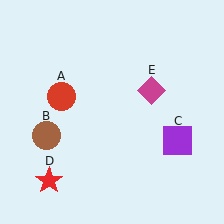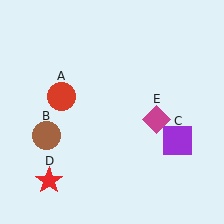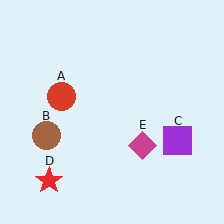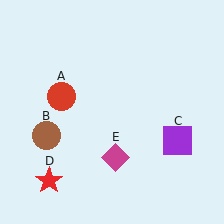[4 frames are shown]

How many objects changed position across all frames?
1 object changed position: magenta diamond (object E).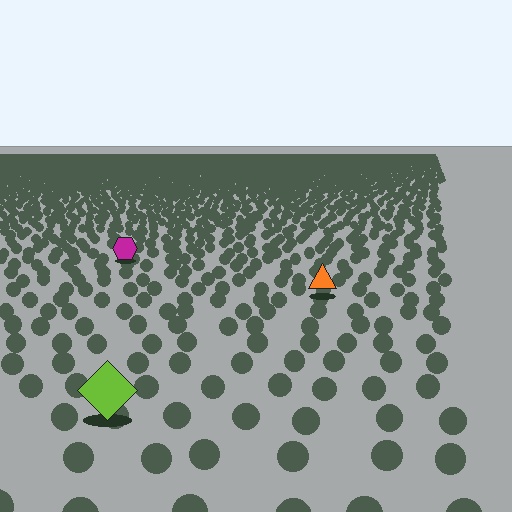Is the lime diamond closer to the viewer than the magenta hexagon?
Yes. The lime diamond is closer — you can tell from the texture gradient: the ground texture is coarser near it.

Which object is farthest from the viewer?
The magenta hexagon is farthest from the viewer. It appears smaller and the ground texture around it is denser.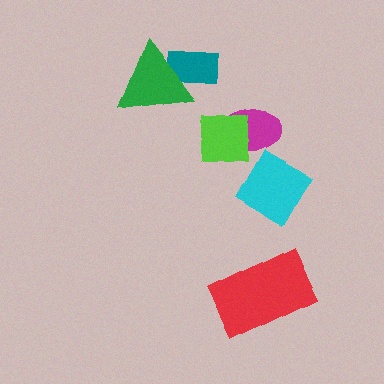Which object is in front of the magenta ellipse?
The lime square is in front of the magenta ellipse.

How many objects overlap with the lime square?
1 object overlaps with the lime square.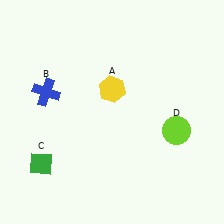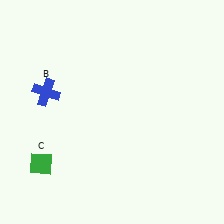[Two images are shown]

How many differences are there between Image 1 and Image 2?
There are 2 differences between the two images.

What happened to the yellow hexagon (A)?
The yellow hexagon (A) was removed in Image 2. It was in the top-right area of Image 1.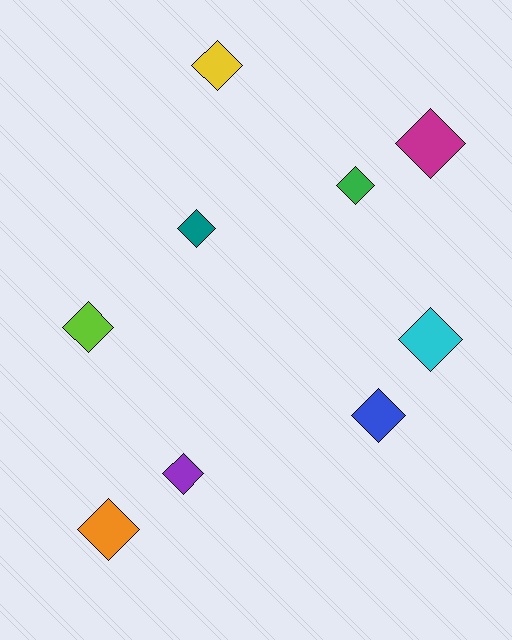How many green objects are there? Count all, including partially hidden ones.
There is 1 green object.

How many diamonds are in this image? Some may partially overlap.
There are 9 diamonds.